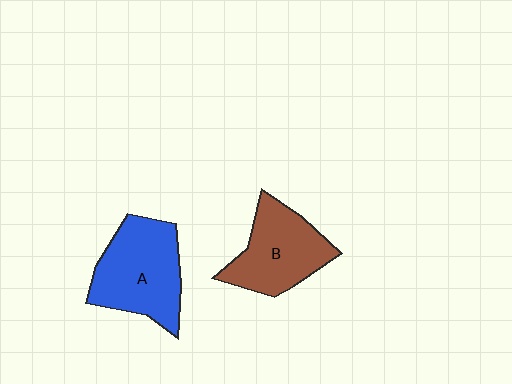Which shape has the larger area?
Shape A (blue).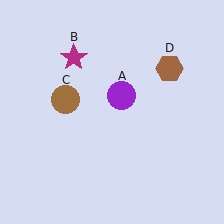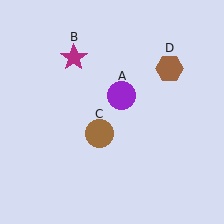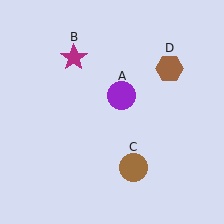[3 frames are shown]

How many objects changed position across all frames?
1 object changed position: brown circle (object C).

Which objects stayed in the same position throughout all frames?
Purple circle (object A) and magenta star (object B) and brown hexagon (object D) remained stationary.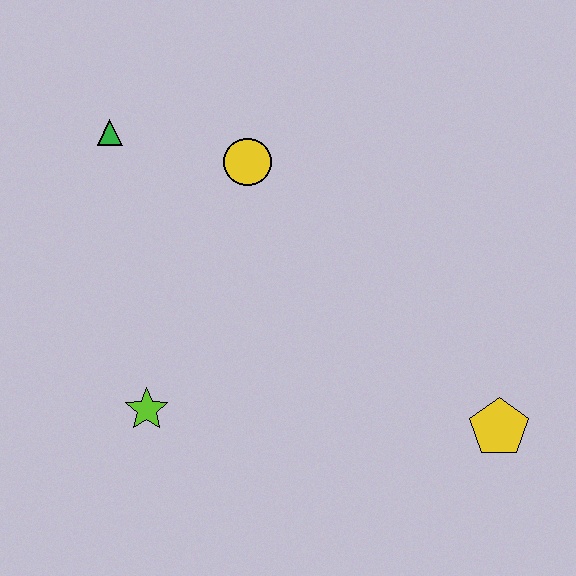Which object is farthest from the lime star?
The yellow pentagon is farthest from the lime star.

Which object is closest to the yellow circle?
The green triangle is closest to the yellow circle.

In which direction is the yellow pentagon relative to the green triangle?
The yellow pentagon is to the right of the green triangle.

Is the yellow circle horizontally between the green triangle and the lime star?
No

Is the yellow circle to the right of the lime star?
Yes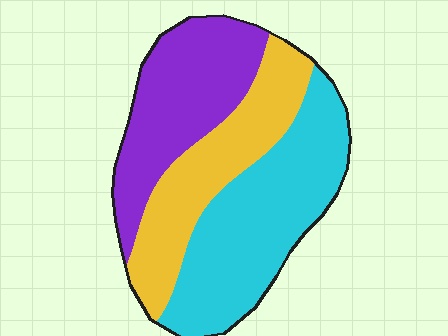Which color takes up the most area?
Cyan, at roughly 40%.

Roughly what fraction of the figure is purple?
Purple covers 31% of the figure.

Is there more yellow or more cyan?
Cyan.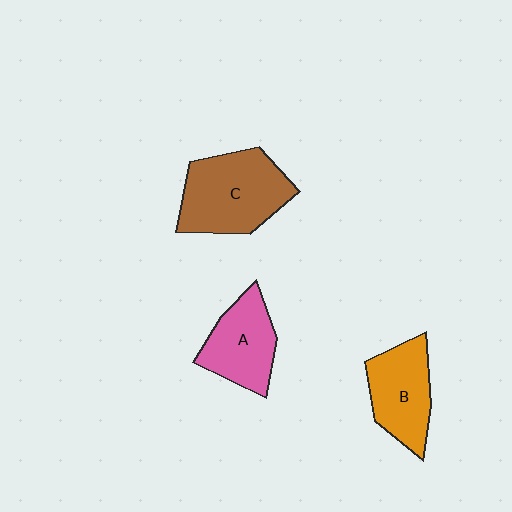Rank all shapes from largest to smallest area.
From largest to smallest: C (brown), B (orange), A (pink).